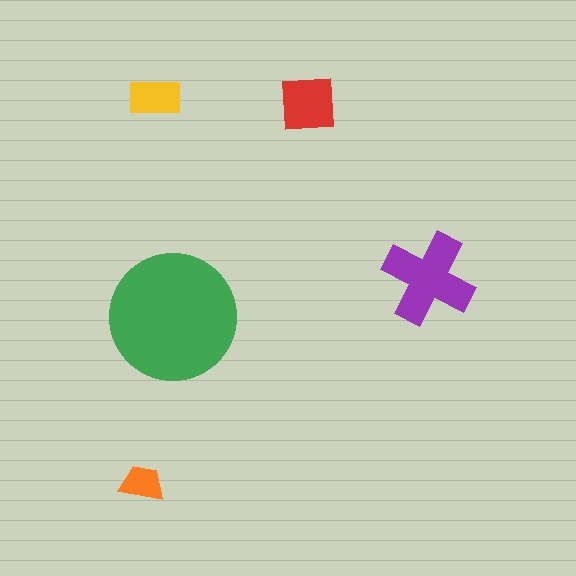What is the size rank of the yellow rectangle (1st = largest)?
4th.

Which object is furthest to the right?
The purple cross is rightmost.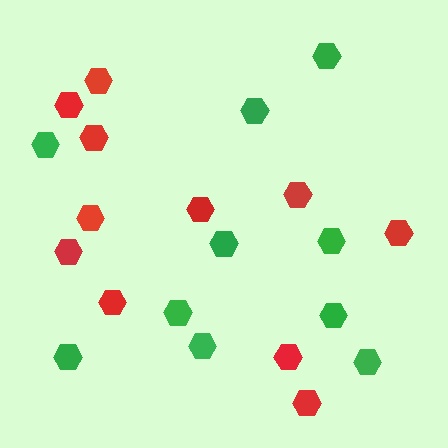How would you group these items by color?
There are 2 groups: one group of green hexagons (10) and one group of red hexagons (11).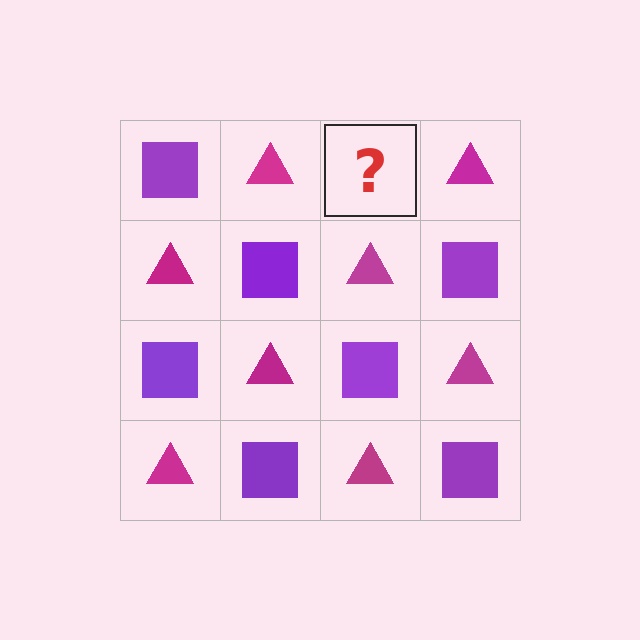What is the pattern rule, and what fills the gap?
The rule is that it alternates purple square and magenta triangle in a checkerboard pattern. The gap should be filled with a purple square.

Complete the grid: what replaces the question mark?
The question mark should be replaced with a purple square.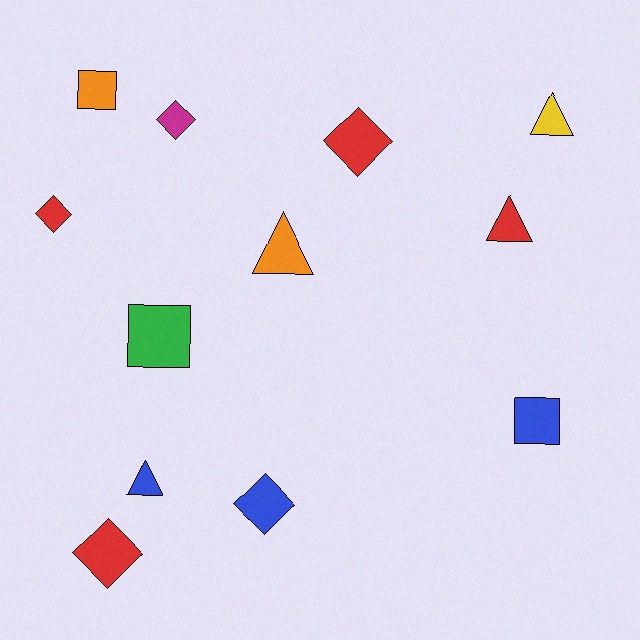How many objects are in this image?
There are 12 objects.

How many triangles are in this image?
There are 4 triangles.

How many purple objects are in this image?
There are no purple objects.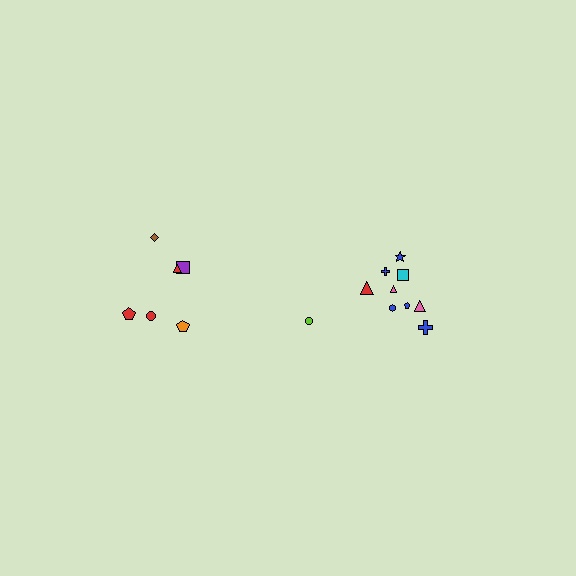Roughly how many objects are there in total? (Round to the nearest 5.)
Roughly 15 objects in total.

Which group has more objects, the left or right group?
The right group.